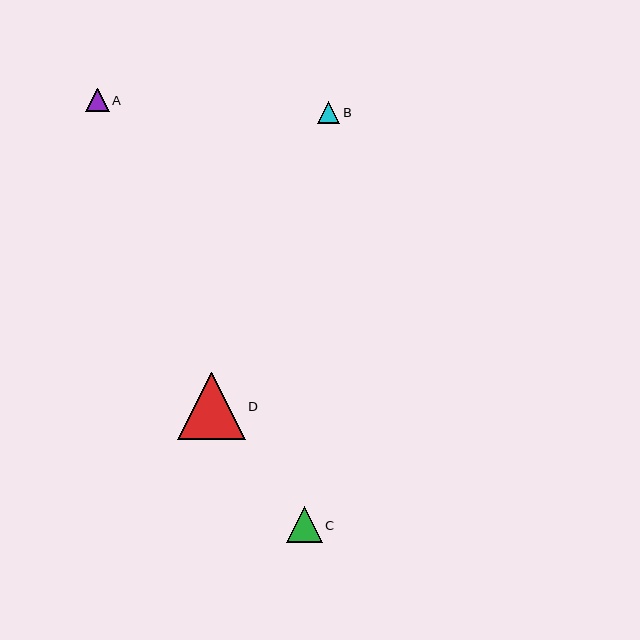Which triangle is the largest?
Triangle D is the largest with a size of approximately 68 pixels.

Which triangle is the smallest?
Triangle B is the smallest with a size of approximately 22 pixels.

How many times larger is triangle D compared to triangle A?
Triangle D is approximately 2.9 times the size of triangle A.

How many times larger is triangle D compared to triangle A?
Triangle D is approximately 2.9 times the size of triangle A.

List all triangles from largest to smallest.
From largest to smallest: D, C, A, B.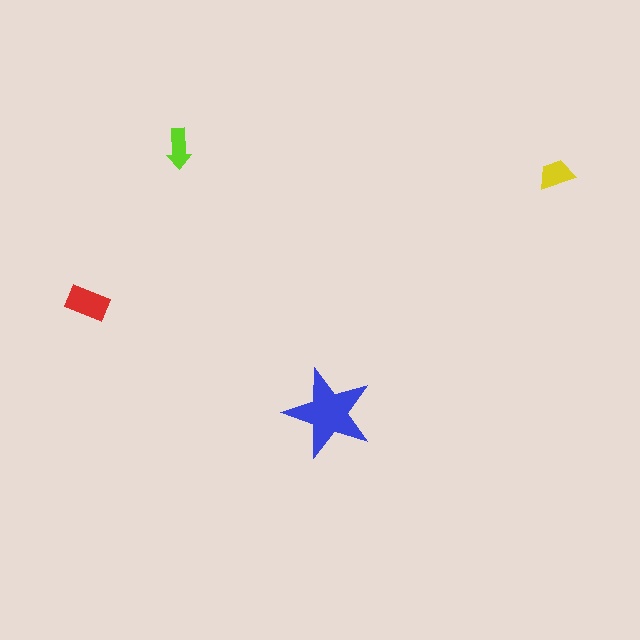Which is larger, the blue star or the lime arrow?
The blue star.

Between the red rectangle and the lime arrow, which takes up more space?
The red rectangle.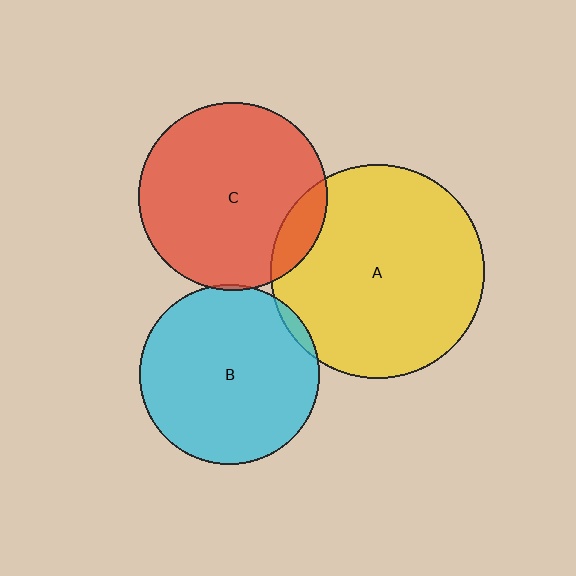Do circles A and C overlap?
Yes.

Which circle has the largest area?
Circle A (yellow).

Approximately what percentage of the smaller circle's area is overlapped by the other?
Approximately 10%.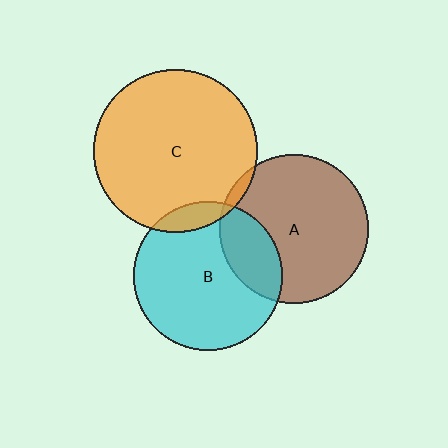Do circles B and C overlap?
Yes.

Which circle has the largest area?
Circle C (orange).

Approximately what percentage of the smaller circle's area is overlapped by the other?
Approximately 10%.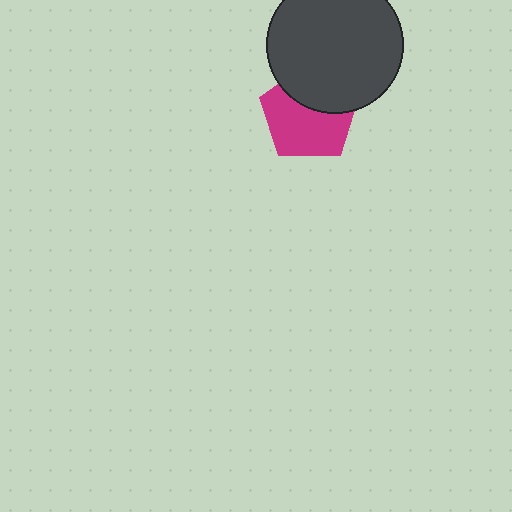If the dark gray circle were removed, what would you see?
You would see the complete magenta pentagon.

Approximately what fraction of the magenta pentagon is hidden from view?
Roughly 37% of the magenta pentagon is hidden behind the dark gray circle.